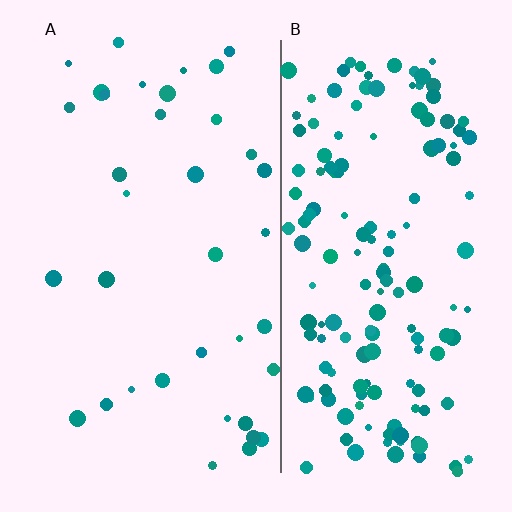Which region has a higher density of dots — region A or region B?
B (the right).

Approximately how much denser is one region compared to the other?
Approximately 4.3× — region B over region A.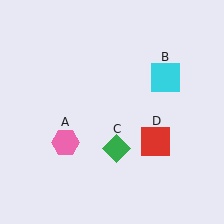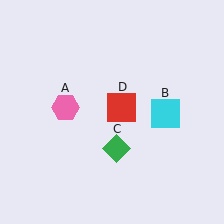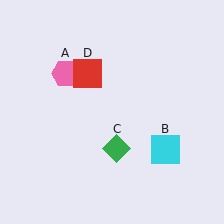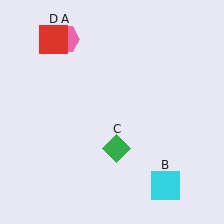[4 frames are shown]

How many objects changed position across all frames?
3 objects changed position: pink hexagon (object A), cyan square (object B), red square (object D).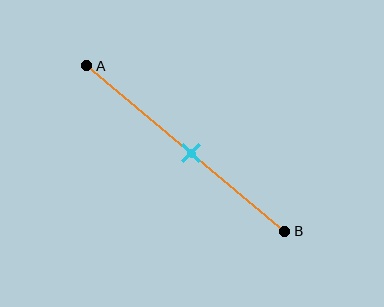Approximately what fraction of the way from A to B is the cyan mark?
The cyan mark is approximately 55% of the way from A to B.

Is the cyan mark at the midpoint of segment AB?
Yes, the mark is approximately at the midpoint.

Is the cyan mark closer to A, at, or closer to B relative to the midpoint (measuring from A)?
The cyan mark is approximately at the midpoint of segment AB.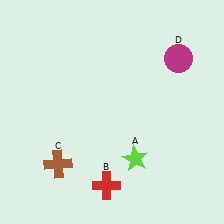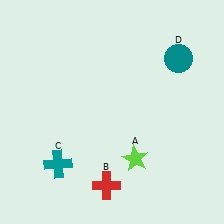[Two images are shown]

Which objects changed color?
C changed from brown to teal. D changed from magenta to teal.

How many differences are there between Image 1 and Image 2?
There are 2 differences between the two images.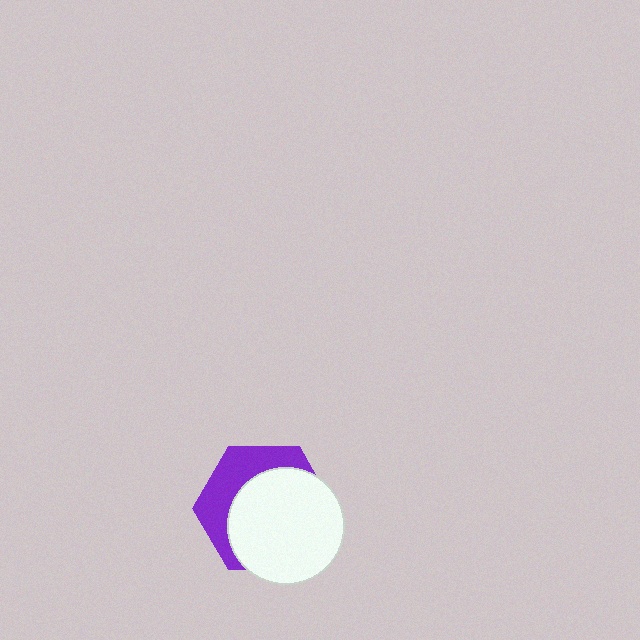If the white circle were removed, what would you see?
You would see the complete purple hexagon.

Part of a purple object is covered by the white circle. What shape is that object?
It is a hexagon.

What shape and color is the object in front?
The object in front is a white circle.